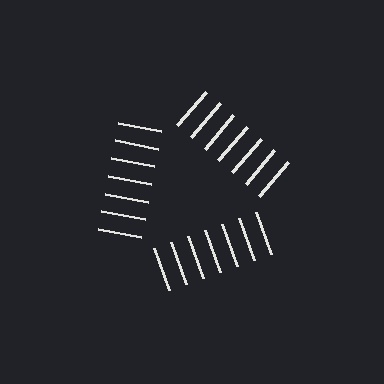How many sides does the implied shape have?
3 sides — the line-ends trace a triangle.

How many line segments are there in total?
21 — 7 along each of the 3 edges.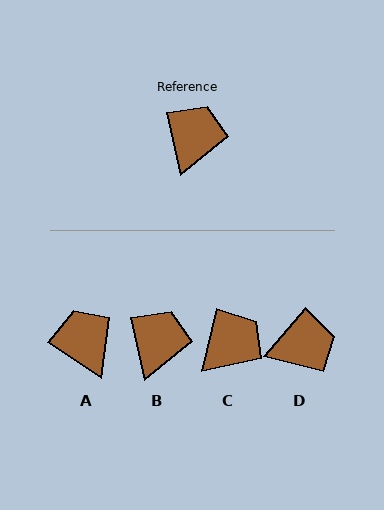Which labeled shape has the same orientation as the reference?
B.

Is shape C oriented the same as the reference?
No, it is off by about 26 degrees.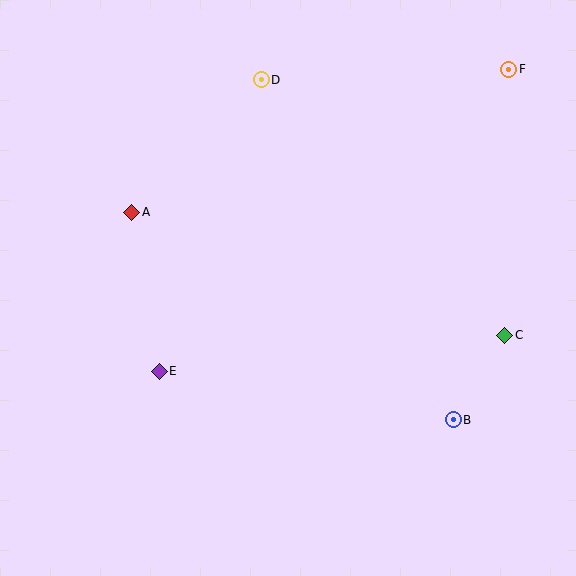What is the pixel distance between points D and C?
The distance between D and C is 353 pixels.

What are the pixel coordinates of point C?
Point C is at (505, 335).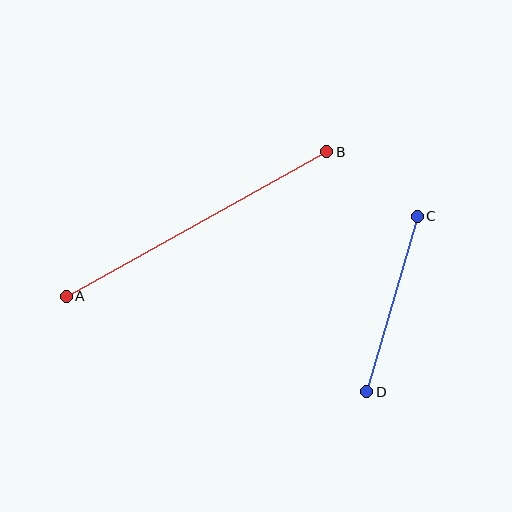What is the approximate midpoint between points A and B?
The midpoint is at approximately (197, 224) pixels.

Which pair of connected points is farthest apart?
Points A and B are farthest apart.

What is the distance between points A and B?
The distance is approximately 298 pixels.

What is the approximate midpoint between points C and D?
The midpoint is at approximately (392, 304) pixels.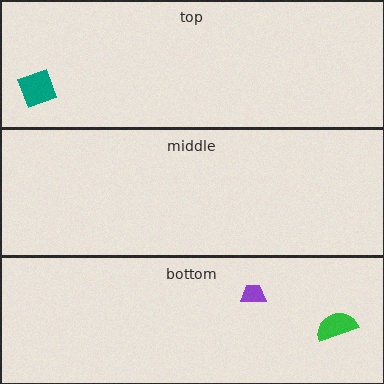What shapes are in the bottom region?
The purple trapezoid, the green semicircle.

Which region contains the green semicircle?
The bottom region.